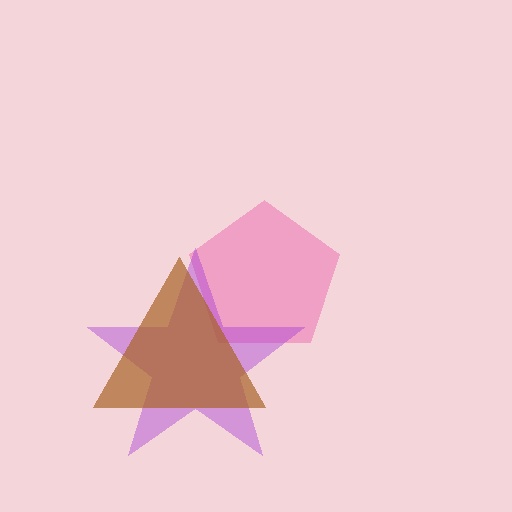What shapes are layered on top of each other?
The layered shapes are: a pink pentagon, a purple star, a brown triangle.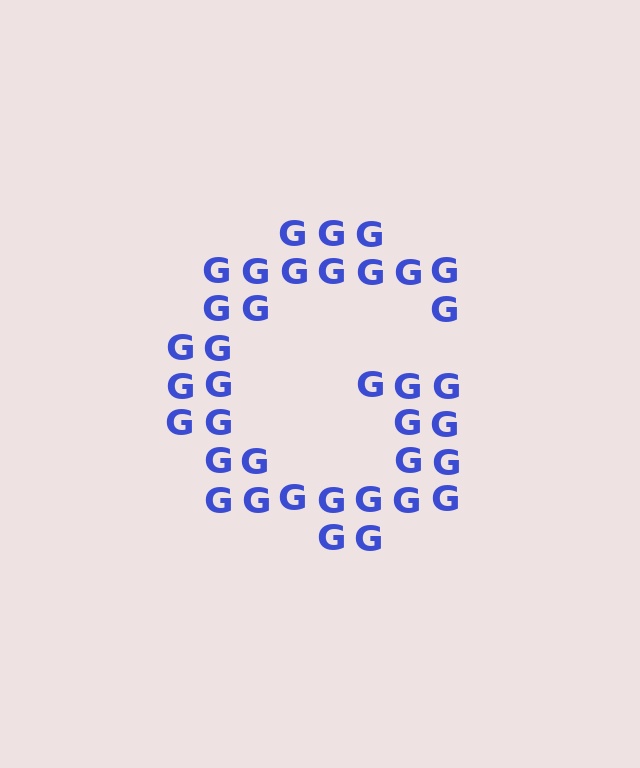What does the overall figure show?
The overall figure shows the letter G.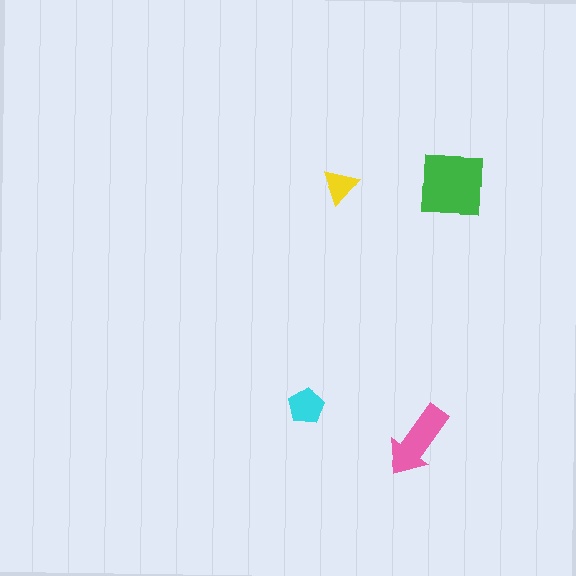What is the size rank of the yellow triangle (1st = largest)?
4th.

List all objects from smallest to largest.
The yellow triangle, the cyan pentagon, the pink arrow, the green square.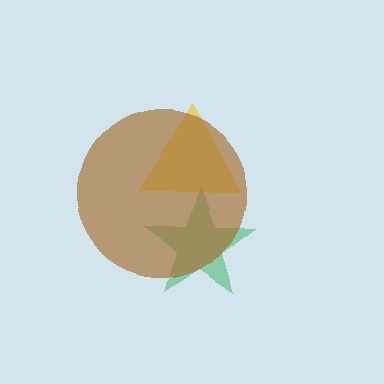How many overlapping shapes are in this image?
There are 3 overlapping shapes in the image.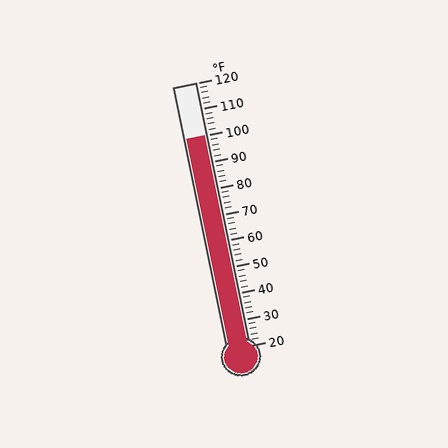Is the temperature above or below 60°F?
The temperature is above 60°F.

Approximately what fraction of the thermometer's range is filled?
The thermometer is filled to approximately 80% of its range.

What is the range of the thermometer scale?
The thermometer scale ranges from 20°F to 120°F.